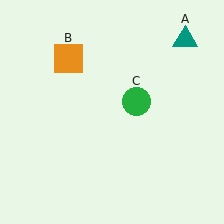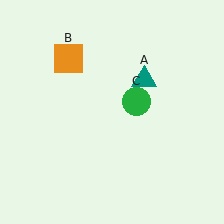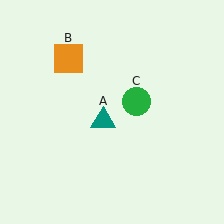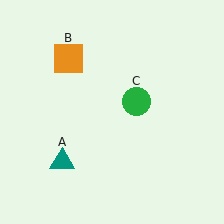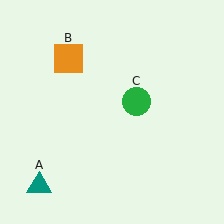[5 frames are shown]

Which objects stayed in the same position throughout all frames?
Orange square (object B) and green circle (object C) remained stationary.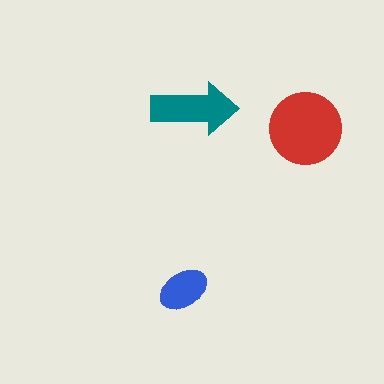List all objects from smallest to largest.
The blue ellipse, the teal arrow, the red circle.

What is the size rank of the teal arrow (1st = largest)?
2nd.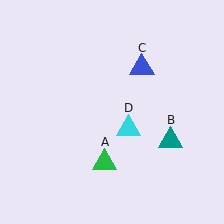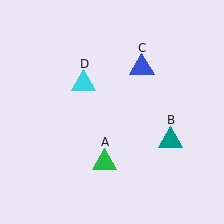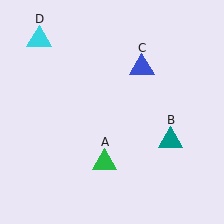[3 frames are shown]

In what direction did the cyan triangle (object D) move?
The cyan triangle (object D) moved up and to the left.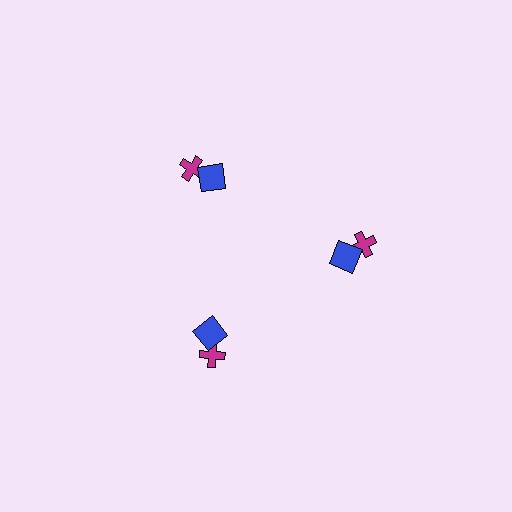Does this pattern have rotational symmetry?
Yes, this pattern has 3-fold rotational symmetry. It looks the same after rotating 120 degrees around the center.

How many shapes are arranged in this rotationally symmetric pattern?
There are 6 shapes, arranged in 3 groups of 2.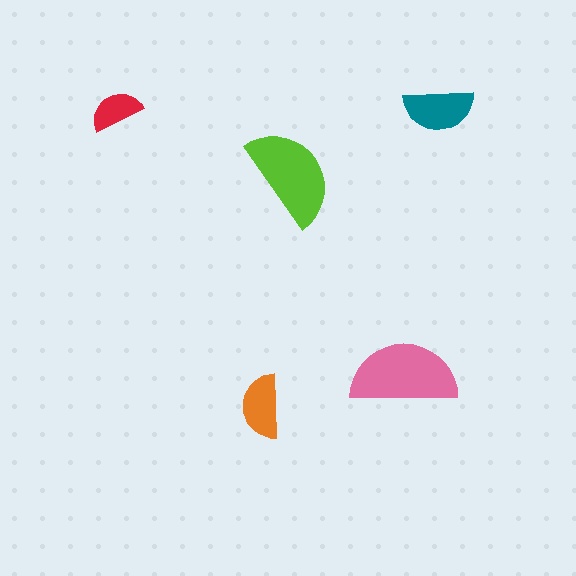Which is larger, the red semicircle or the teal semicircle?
The teal one.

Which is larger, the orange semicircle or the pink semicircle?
The pink one.